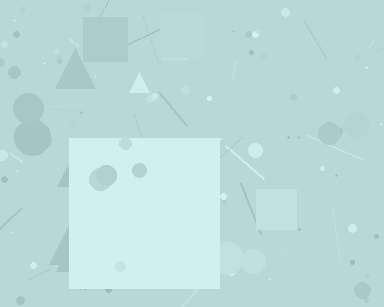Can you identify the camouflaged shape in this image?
The camouflaged shape is a square.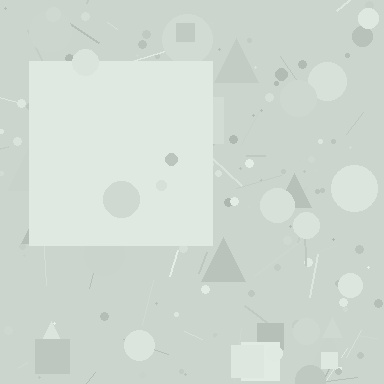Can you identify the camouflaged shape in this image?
The camouflaged shape is a square.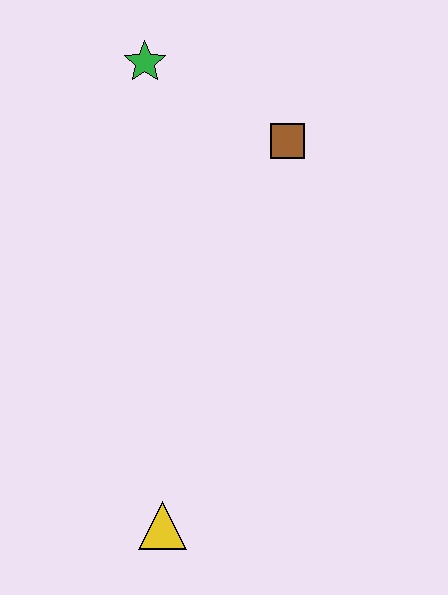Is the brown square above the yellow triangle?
Yes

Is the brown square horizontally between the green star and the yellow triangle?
No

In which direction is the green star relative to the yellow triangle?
The green star is above the yellow triangle.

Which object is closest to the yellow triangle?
The brown square is closest to the yellow triangle.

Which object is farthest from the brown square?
The yellow triangle is farthest from the brown square.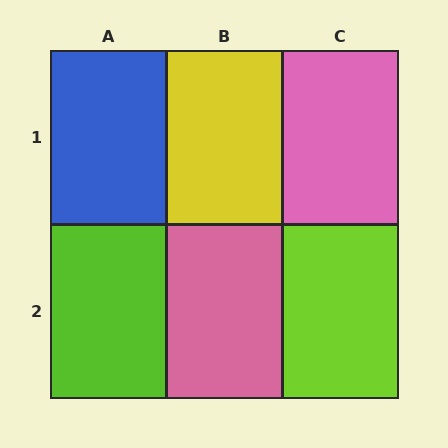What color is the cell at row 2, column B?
Pink.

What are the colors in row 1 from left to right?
Blue, yellow, pink.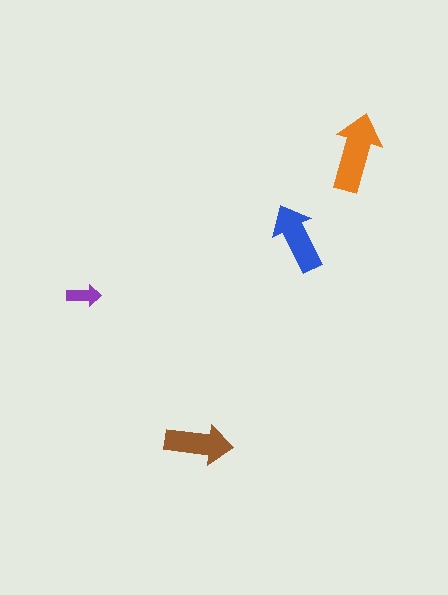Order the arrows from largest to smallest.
the orange one, the blue one, the brown one, the purple one.